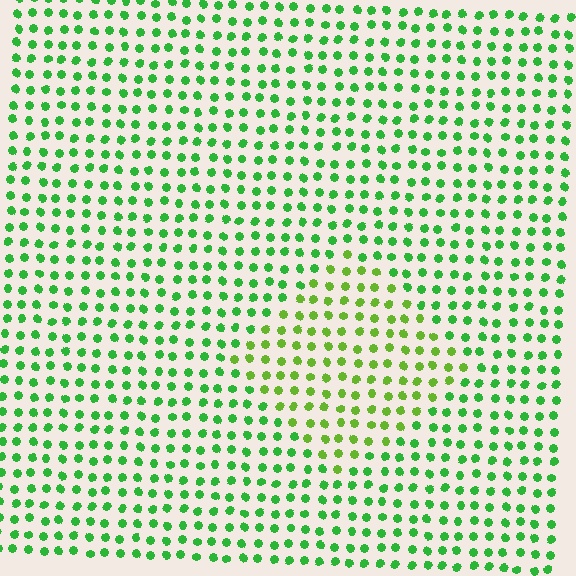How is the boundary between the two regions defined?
The boundary is defined purely by a slight shift in hue (about 30 degrees). Spacing, size, and orientation are identical on both sides.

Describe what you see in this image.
The image is filled with small green elements in a uniform arrangement. A diamond-shaped region is visible where the elements are tinted to a slightly different hue, forming a subtle color boundary.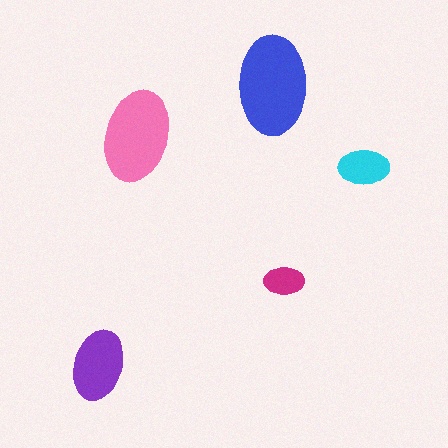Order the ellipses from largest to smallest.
the blue one, the pink one, the purple one, the cyan one, the magenta one.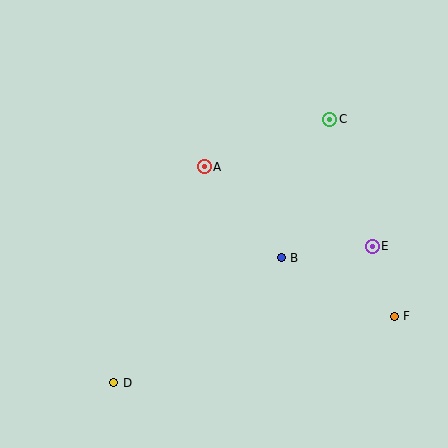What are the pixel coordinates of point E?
Point E is at (372, 246).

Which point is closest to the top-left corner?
Point A is closest to the top-left corner.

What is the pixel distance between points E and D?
The distance between E and D is 293 pixels.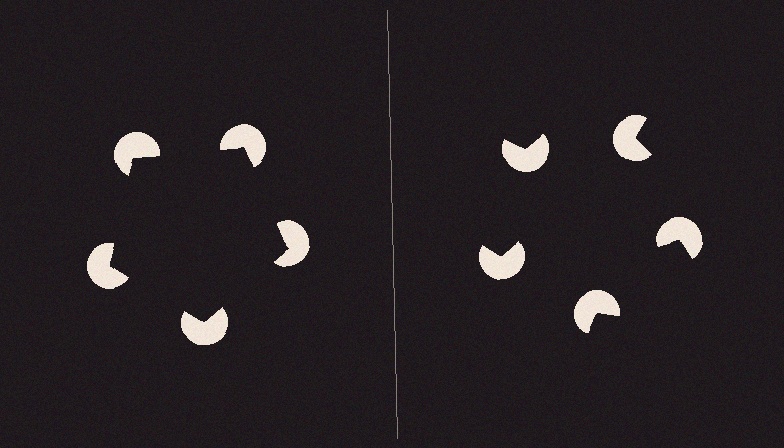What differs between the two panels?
The pac-man discs are positioned identically on both sides; only the wedge orientations differ. On the left they align to a pentagon; on the right they are misaligned.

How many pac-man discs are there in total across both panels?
10 — 5 on each side.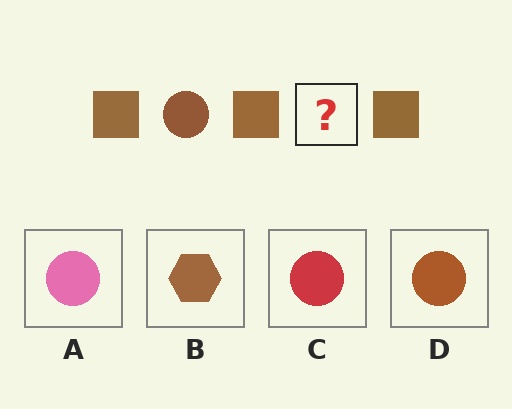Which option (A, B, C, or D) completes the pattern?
D.